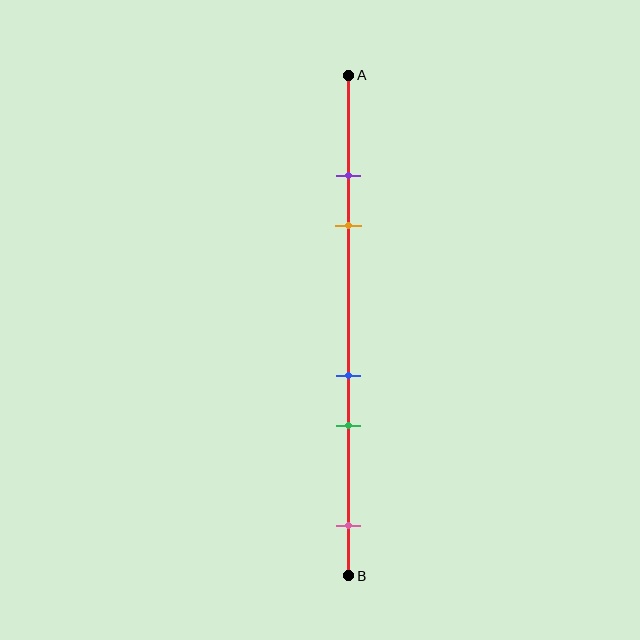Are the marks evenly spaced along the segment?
No, the marks are not evenly spaced.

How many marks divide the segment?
There are 5 marks dividing the segment.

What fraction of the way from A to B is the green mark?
The green mark is approximately 70% (0.7) of the way from A to B.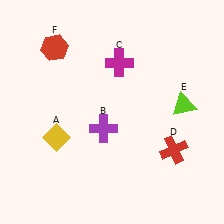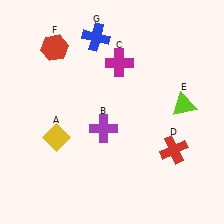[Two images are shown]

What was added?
A blue cross (G) was added in Image 2.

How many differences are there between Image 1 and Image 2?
There is 1 difference between the two images.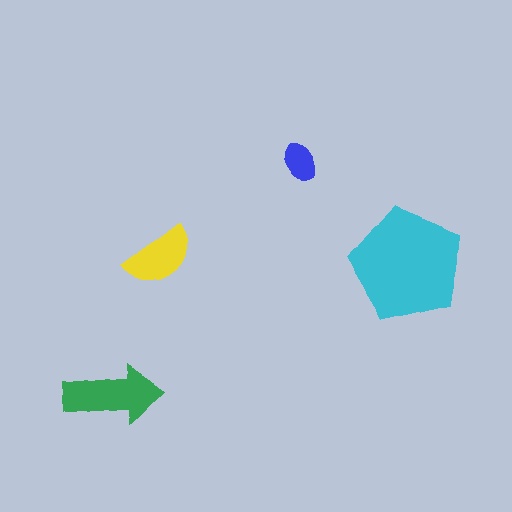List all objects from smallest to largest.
The blue ellipse, the yellow semicircle, the green arrow, the cyan pentagon.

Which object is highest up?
The blue ellipse is topmost.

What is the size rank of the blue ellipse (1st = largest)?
4th.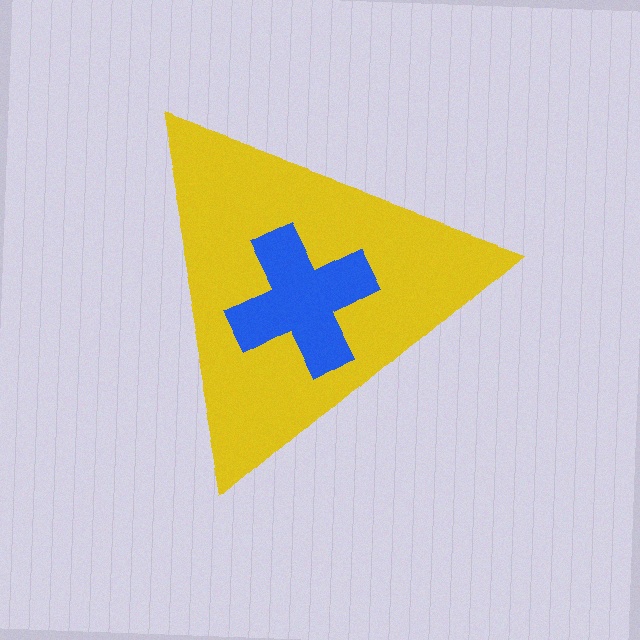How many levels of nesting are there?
2.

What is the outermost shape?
The yellow triangle.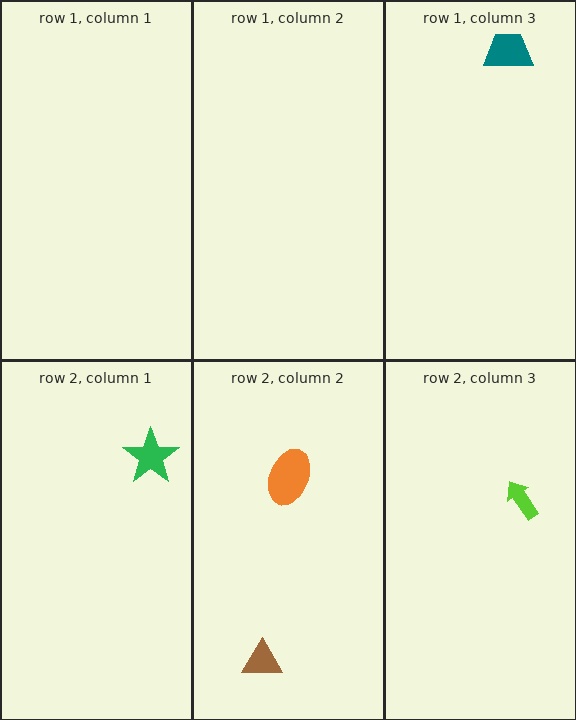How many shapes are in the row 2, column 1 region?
1.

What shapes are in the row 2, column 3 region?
The lime arrow.